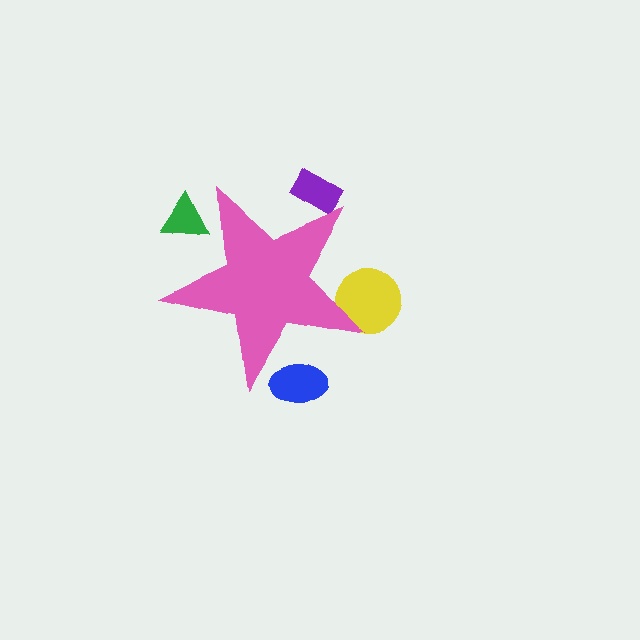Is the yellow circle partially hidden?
Yes, the yellow circle is partially hidden behind the pink star.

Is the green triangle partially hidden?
Yes, the green triangle is partially hidden behind the pink star.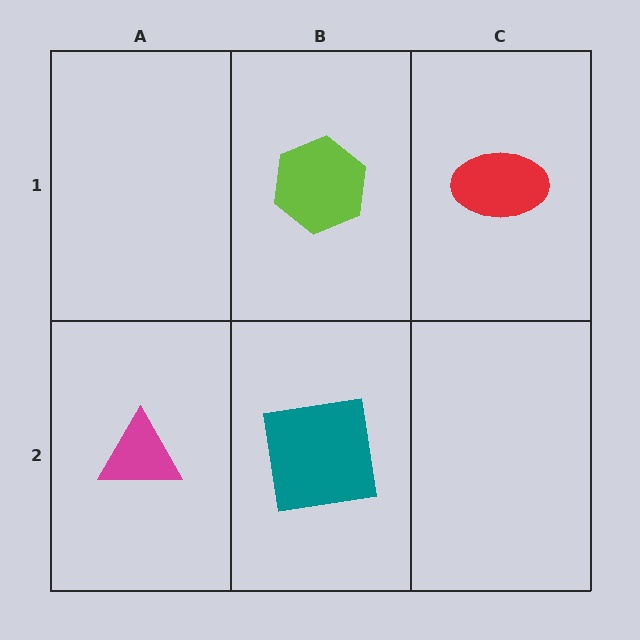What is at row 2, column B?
A teal square.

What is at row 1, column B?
A lime hexagon.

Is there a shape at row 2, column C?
No, that cell is empty.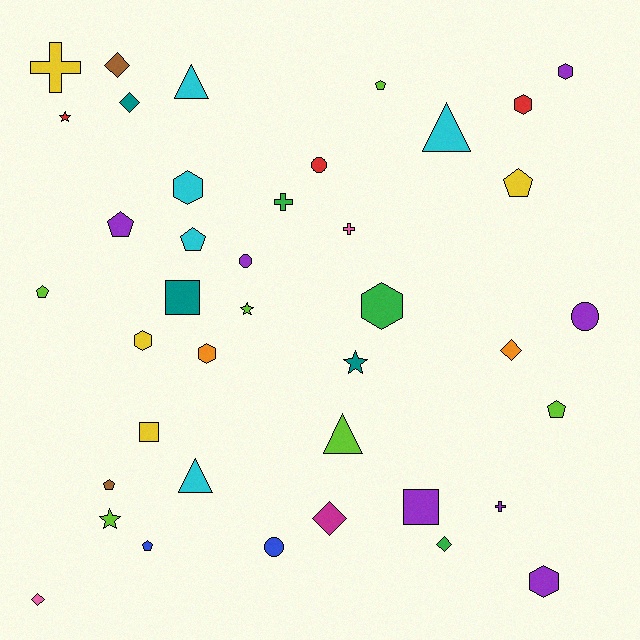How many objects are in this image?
There are 40 objects.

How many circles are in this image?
There are 4 circles.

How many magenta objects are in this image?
There is 1 magenta object.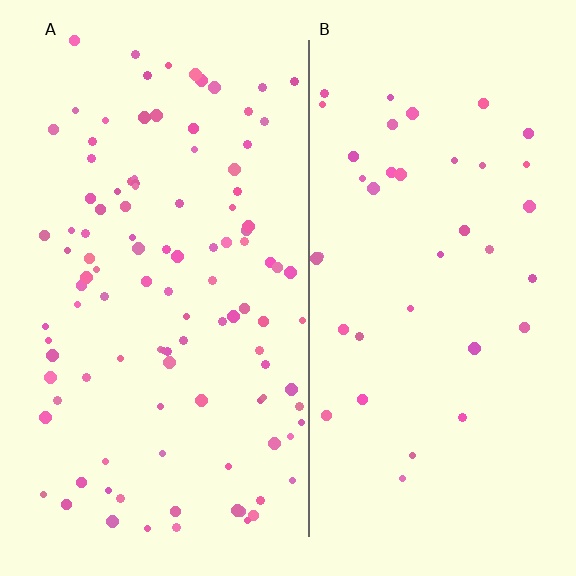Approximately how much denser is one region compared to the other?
Approximately 2.8× — region A over region B.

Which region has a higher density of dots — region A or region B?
A (the left).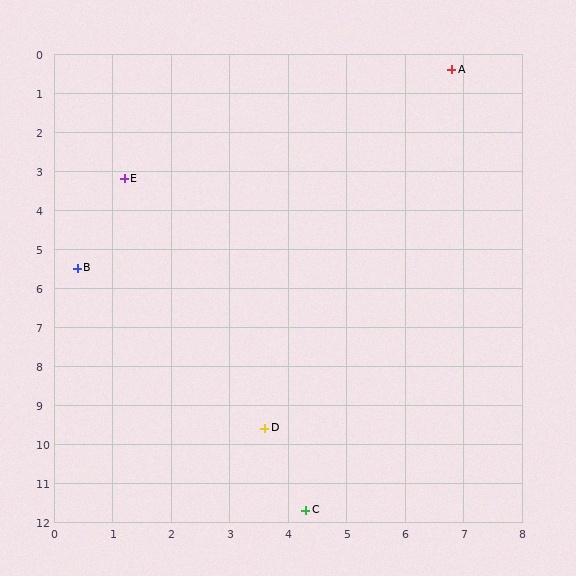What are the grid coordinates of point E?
Point E is at approximately (1.2, 3.2).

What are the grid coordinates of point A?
Point A is at approximately (6.8, 0.4).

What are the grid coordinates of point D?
Point D is at approximately (3.6, 9.6).